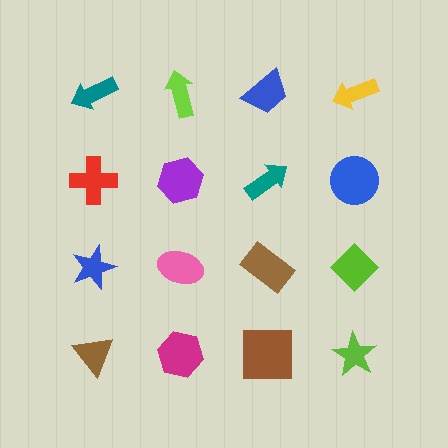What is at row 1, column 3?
A blue trapezoid.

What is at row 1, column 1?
A teal arrow.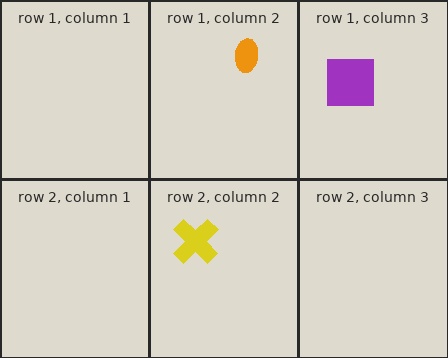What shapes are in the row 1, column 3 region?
The purple square.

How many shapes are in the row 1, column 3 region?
1.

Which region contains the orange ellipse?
The row 1, column 2 region.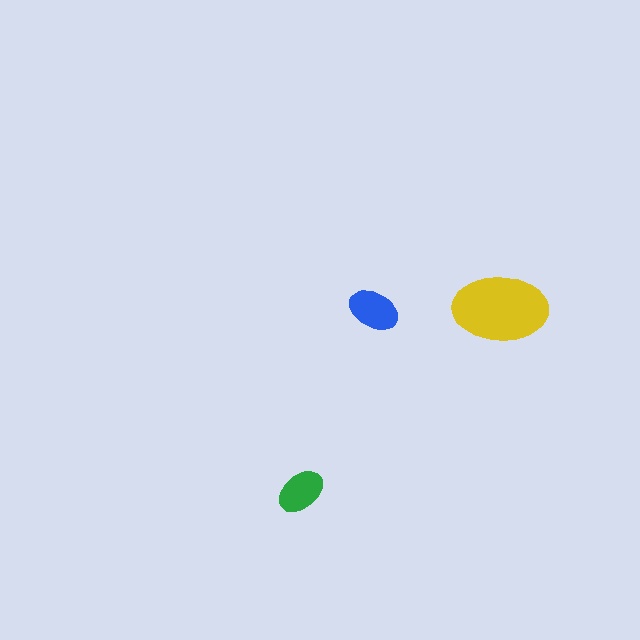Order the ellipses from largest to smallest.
the yellow one, the blue one, the green one.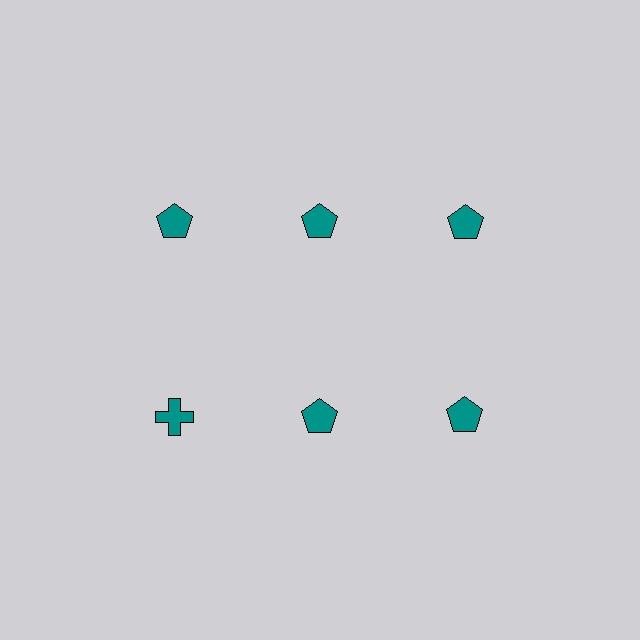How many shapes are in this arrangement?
There are 6 shapes arranged in a grid pattern.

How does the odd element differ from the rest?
It has a different shape: cross instead of pentagon.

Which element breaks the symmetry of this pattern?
The teal cross in the second row, leftmost column breaks the symmetry. All other shapes are teal pentagons.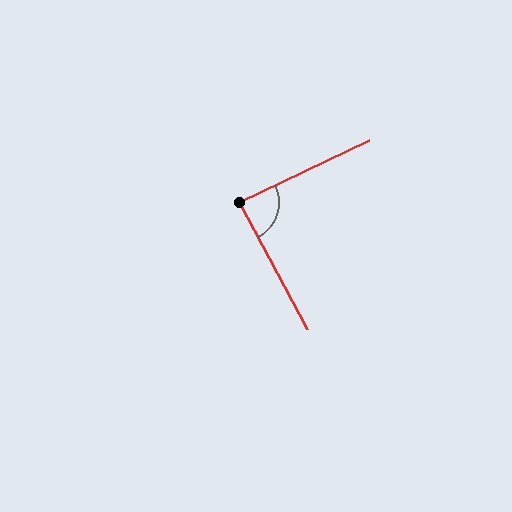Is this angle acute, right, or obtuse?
It is approximately a right angle.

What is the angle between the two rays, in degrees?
Approximately 87 degrees.